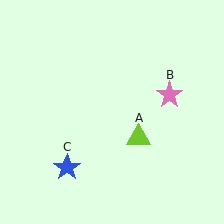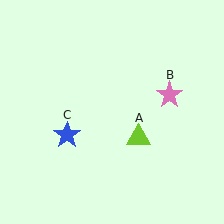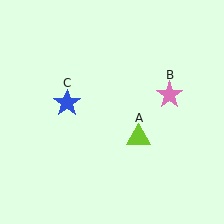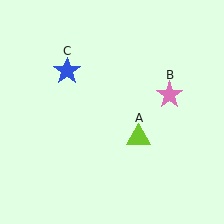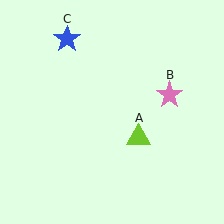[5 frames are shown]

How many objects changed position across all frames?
1 object changed position: blue star (object C).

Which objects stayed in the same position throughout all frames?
Lime triangle (object A) and pink star (object B) remained stationary.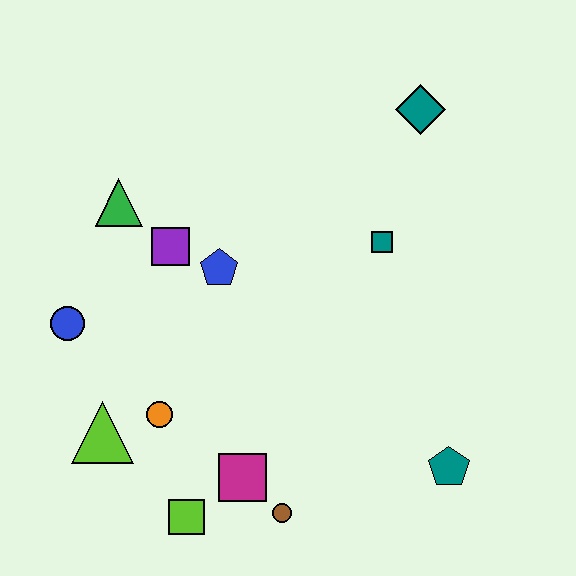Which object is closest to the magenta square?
The brown circle is closest to the magenta square.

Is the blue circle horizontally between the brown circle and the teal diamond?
No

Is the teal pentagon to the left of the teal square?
No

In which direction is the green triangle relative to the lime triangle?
The green triangle is above the lime triangle.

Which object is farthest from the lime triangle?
The teal diamond is farthest from the lime triangle.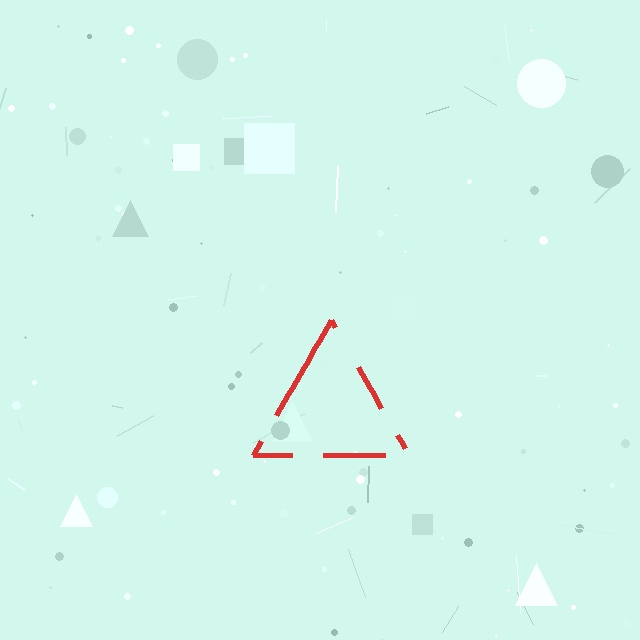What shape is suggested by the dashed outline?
The dashed outline suggests a triangle.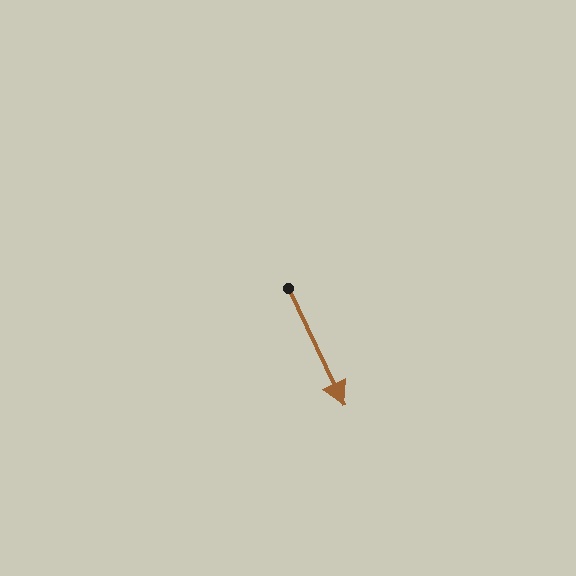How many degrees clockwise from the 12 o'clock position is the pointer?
Approximately 154 degrees.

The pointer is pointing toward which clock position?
Roughly 5 o'clock.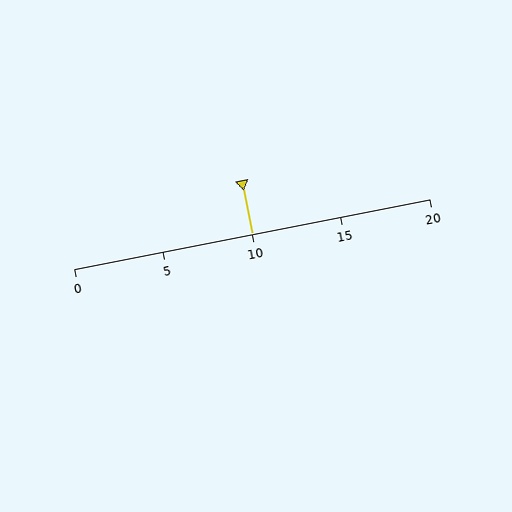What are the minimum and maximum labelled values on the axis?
The axis runs from 0 to 20.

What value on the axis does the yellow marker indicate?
The marker indicates approximately 10.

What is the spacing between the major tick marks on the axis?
The major ticks are spaced 5 apart.